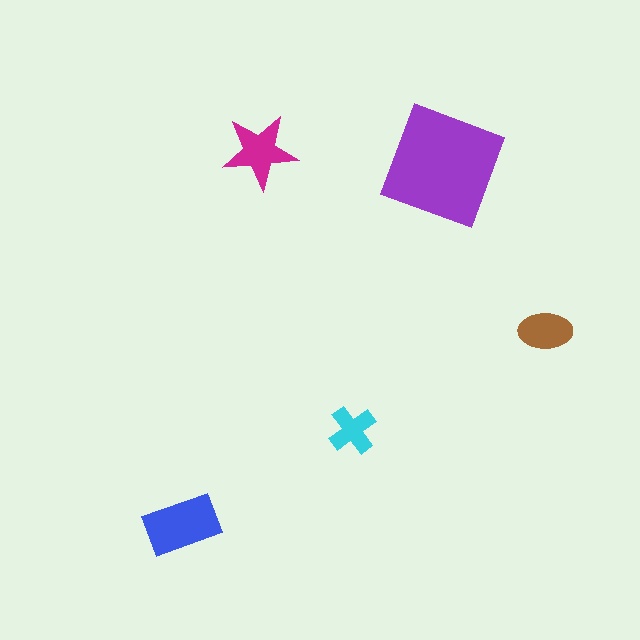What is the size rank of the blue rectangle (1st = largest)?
2nd.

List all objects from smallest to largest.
The cyan cross, the brown ellipse, the magenta star, the blue rectangle, the purple square.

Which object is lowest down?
The blue rectangle is bottommost.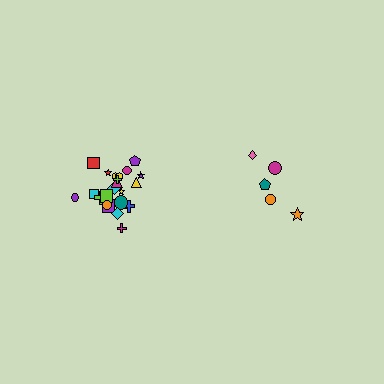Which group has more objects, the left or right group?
The left group.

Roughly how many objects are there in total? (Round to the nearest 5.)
Roughly 30 objects in total.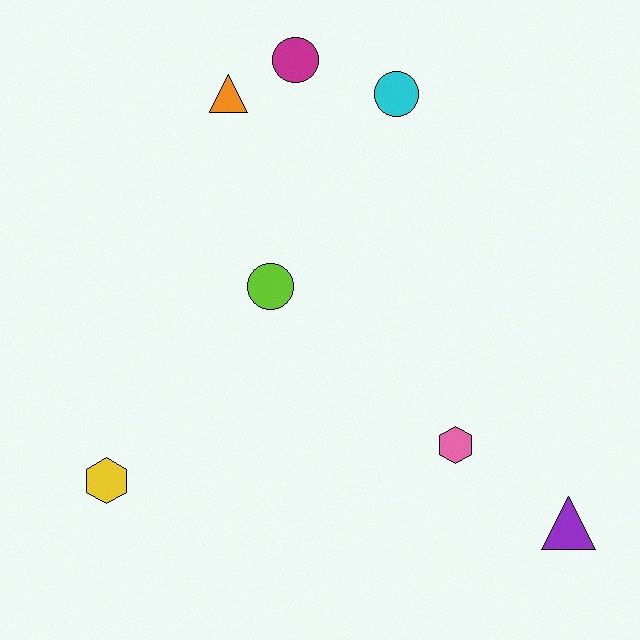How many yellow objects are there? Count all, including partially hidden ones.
There is 1 yellow object.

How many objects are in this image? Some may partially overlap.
There are 7 objects.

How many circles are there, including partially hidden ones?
There are 3 circles.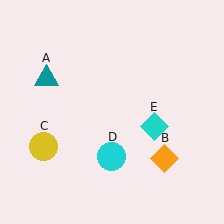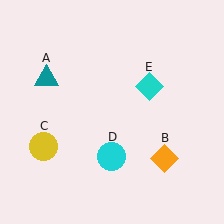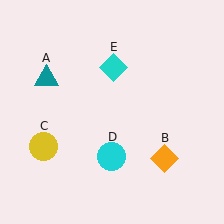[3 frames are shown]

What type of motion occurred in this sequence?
The cyan diamond (object E) rotated counterclockwise around the center of the scene.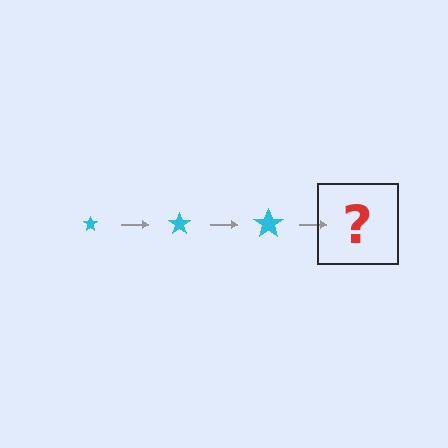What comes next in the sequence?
The next element should be a cyan star, larger than the previous one.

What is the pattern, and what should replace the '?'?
The pattern is that the star gets progressively larger each step. The '?' should be a cyan star, larger than the previous one.